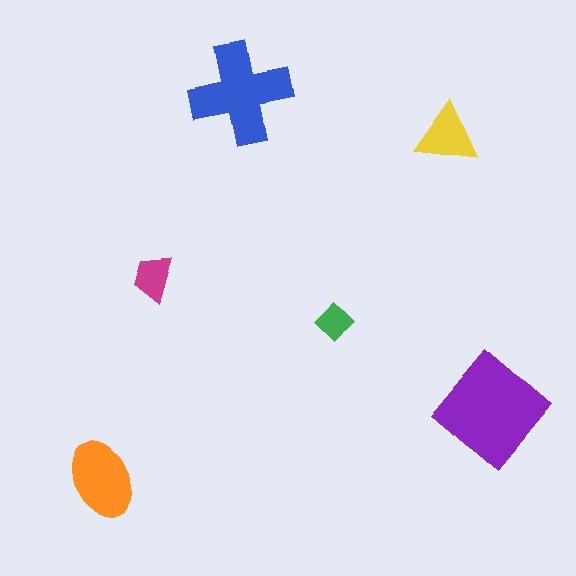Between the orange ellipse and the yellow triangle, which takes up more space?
The orange ellipse.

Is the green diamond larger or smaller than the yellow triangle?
Smaller.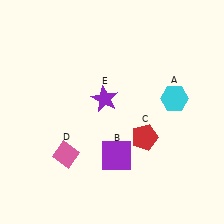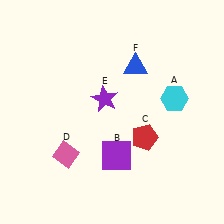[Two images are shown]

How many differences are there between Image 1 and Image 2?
There is 1 difference between the two images.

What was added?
A blue triangle (F) was added in Image 2.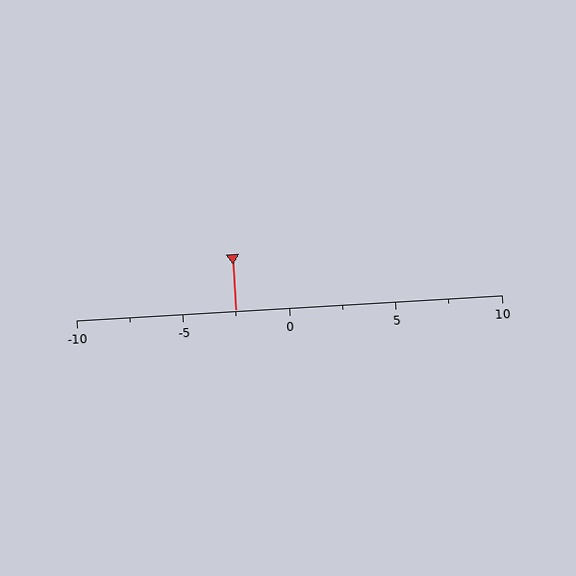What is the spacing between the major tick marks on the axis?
The major ticks are spaced 5 apart.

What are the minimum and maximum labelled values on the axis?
The axis runs from -10 to 10.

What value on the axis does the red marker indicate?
The marker indicates approximately -2.5.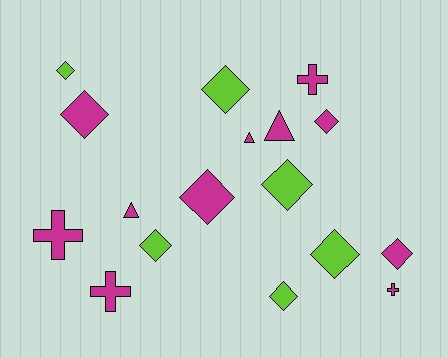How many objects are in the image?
There are 17 objects.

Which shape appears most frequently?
Diamond, with 10 objects.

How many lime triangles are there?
There are no lime triangles.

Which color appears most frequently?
Magenta, with 11 objects.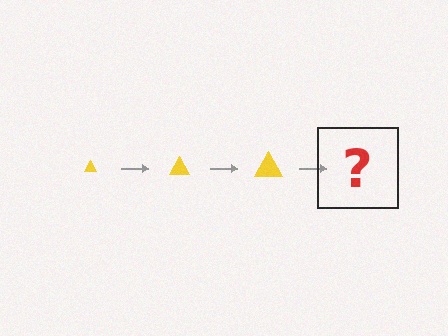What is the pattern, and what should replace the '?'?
The pattern is that the triangle gets progressively larger each step. The '?' should be a yellow triangle, larger than the previous one.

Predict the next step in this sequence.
The next step is a yellow triangle, larger than the previous one.